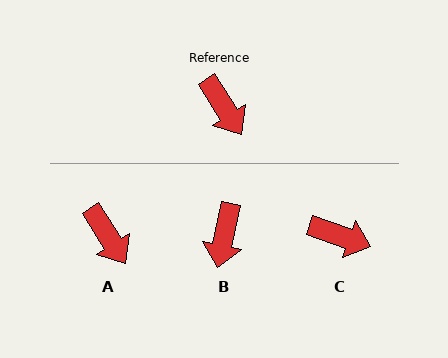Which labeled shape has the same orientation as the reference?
A.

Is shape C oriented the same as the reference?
No, it is off by about 38 degrees.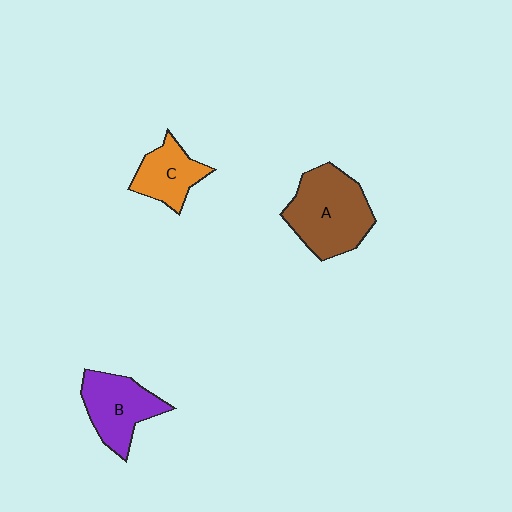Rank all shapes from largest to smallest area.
From largest to smallest: A (brown), B (purple), C (orange).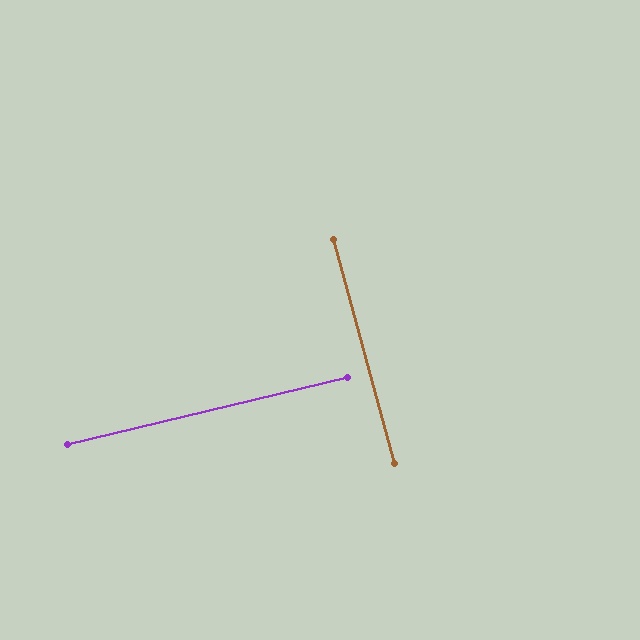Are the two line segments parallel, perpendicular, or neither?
Perpendicular — they meet at approximately 88°.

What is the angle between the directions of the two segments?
Approximately 88 degrees.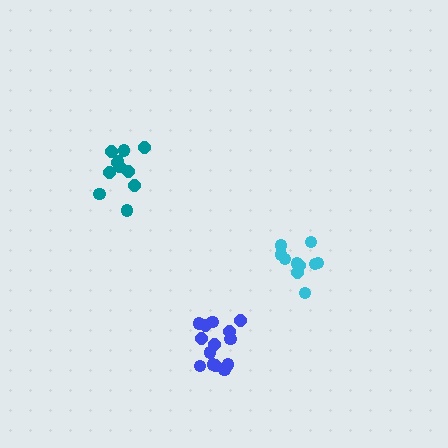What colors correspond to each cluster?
The clusters are colored: cyan, teal, blue.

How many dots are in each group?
Group 1: 10 dots, Group 2: 11 dots, Group 3: 14 dots (35 total).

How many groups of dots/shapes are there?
There are 3 groups.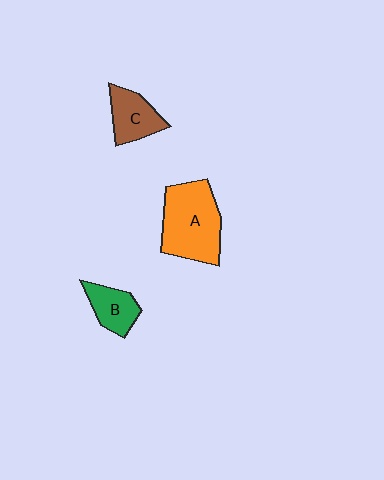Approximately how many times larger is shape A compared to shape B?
Approximately 2.2 times.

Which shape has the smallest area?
Shape B (green).